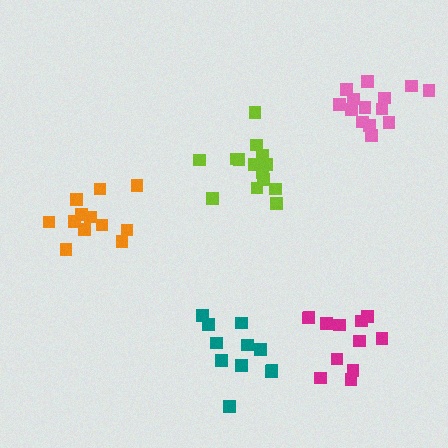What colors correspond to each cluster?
The clusters are colored: teal, lime, orange, pink, magenta.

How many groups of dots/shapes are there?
There are 5 groups.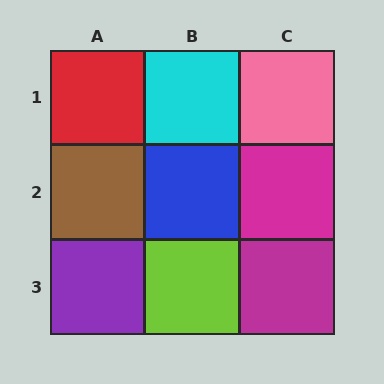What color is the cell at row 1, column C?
Pink.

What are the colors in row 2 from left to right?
Brown, blue, magenta.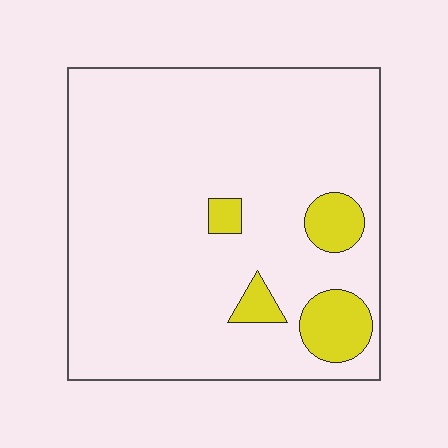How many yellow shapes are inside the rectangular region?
4.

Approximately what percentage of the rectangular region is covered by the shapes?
Approximately 10%.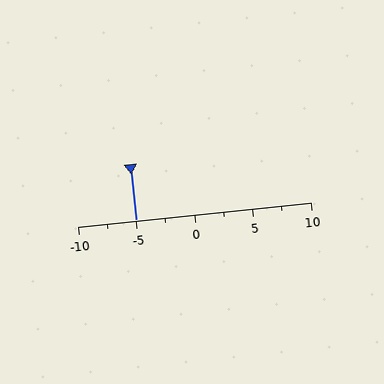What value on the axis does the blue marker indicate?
The marker indicates approximately -5.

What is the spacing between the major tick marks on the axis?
The major ticks are spaced 5 apart.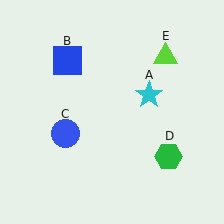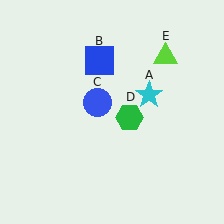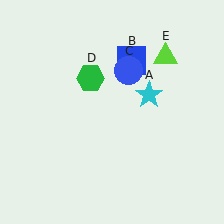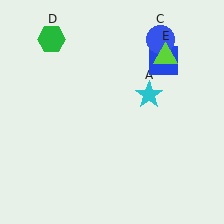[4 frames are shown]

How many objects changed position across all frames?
3 objects changed position: blue square (object B), blue circle (object C), green hexagon (object D).